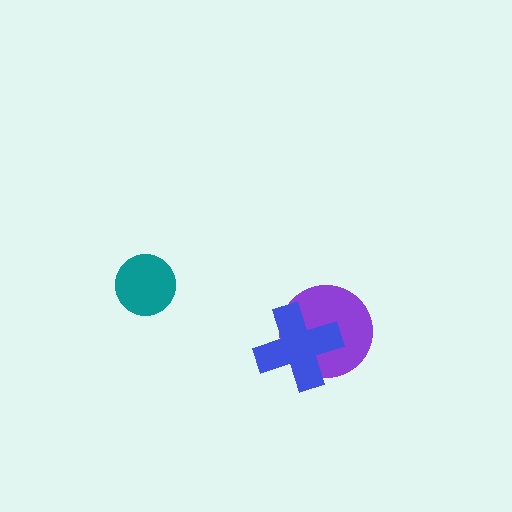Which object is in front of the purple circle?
The blue cross is in front of the purple circle.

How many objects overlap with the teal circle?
0 objects overlap with the teal circle.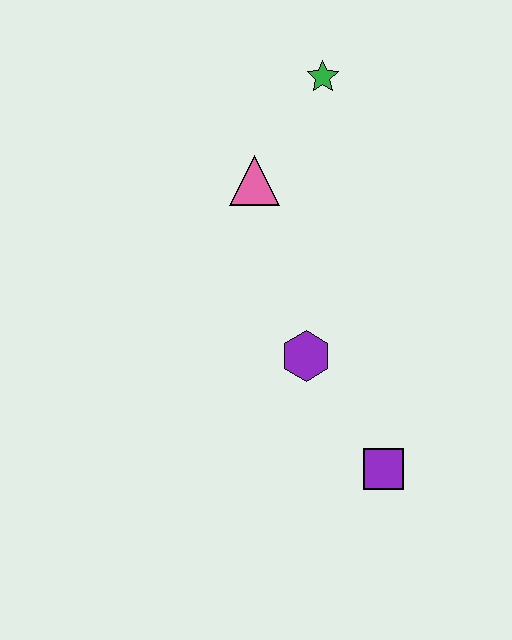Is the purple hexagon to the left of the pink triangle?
No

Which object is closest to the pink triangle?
The green star is closest to the pink triangle.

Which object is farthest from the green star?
The purple square is farthest from the green star.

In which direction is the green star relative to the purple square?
The green star is above the purple square.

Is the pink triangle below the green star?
Yes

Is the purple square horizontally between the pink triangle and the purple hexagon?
No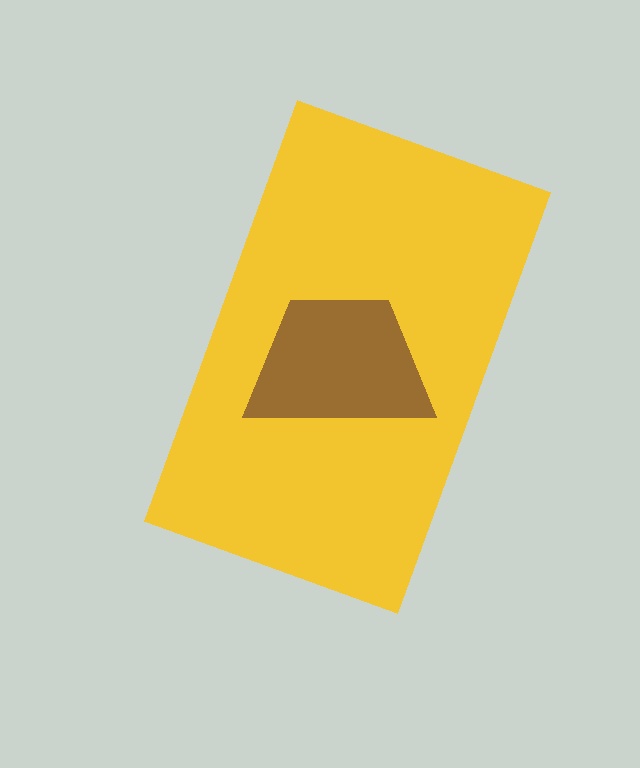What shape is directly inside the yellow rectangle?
The brown trapezoid.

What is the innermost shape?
The brown trapezoid.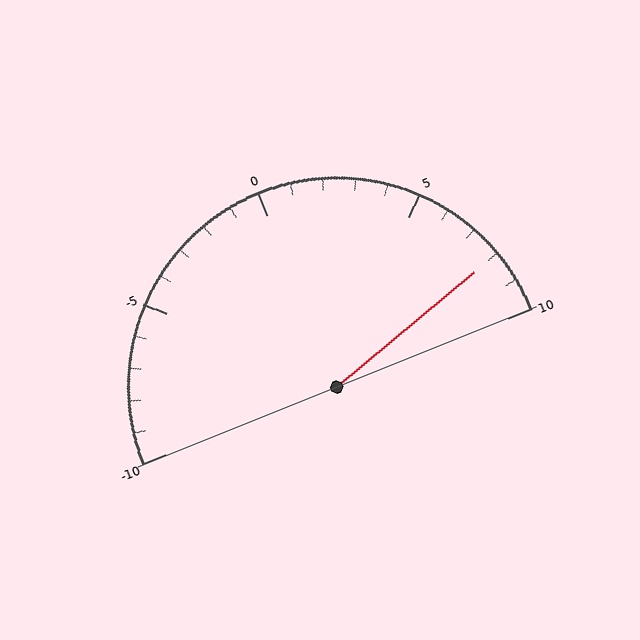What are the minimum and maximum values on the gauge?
The gauge ranges from -10 to 10.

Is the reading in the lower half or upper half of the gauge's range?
The reading is in the upper half of the range (-10 to 10).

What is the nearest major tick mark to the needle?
The nearest major tick mark is 10.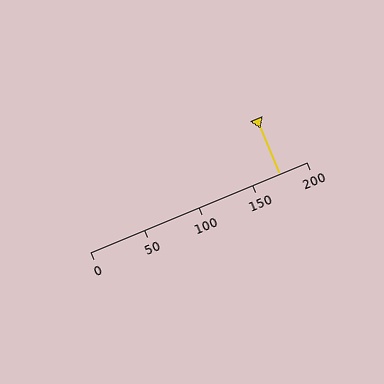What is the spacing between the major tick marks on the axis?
The major ticks are spaced 50 apart.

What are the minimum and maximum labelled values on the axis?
The axis runs from 0 to 200.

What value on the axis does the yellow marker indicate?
The marker indicates approximately 175.